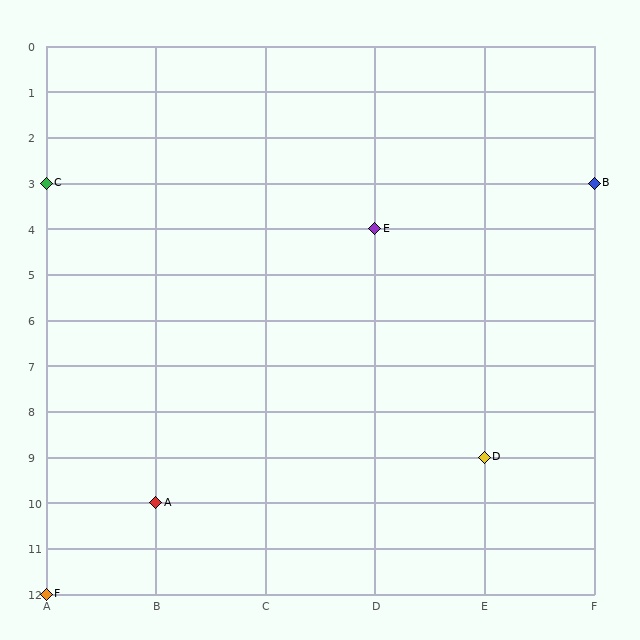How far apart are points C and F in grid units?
Points C and F are 9 rows apart.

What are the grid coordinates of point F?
Point F is at grid coordinates (A, 12).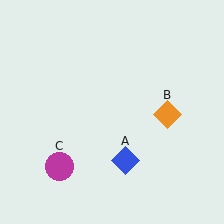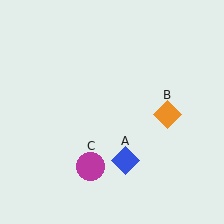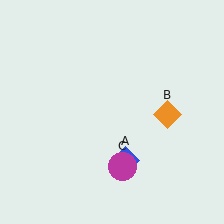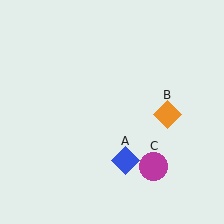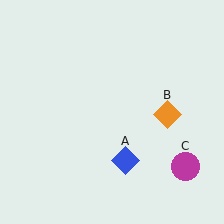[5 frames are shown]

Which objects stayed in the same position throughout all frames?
Blue diamond (object A) and orange diamond (object B) remained stationary.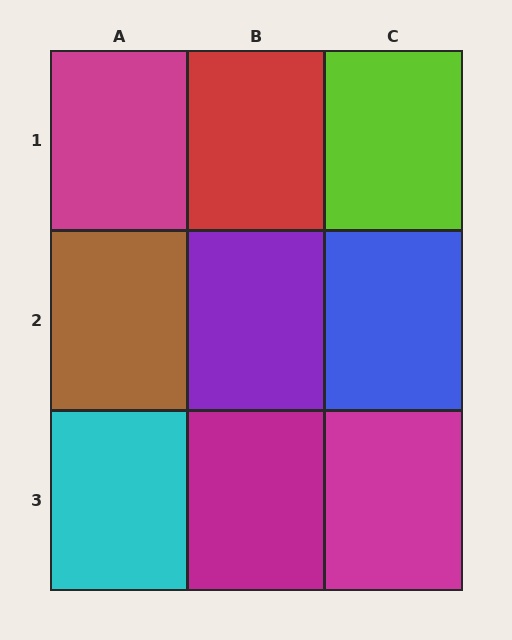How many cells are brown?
1 cell is brown.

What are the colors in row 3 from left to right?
Cyan, magenta, magenta.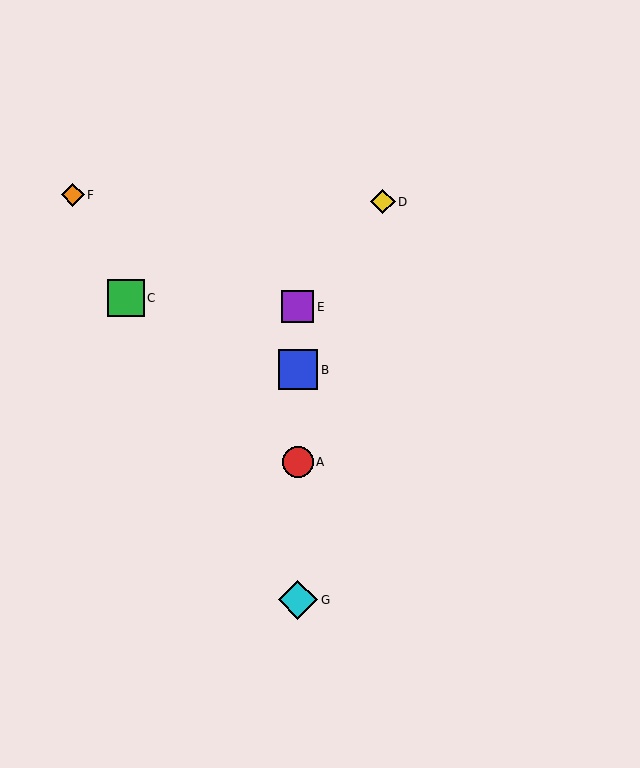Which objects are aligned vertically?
Objects A, B, E, G are aligned vertically.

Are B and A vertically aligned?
Yes, both are at x≈298.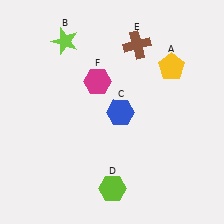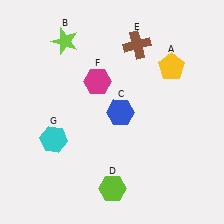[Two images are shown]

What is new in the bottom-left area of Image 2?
A cyan hexagon (G) was added in the bottom-left area of Image 2.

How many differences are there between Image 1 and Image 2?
There is 1 difference between the two images.